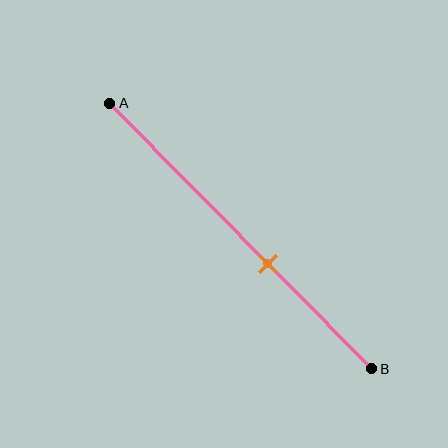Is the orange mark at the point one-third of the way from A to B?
No, the mark is at about 60% from A, not at the 33% one-third point.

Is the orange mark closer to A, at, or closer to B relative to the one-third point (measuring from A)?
The orange mark is closer to point B than the one-third point of segment AB.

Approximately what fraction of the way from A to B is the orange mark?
The orange mark is approximately 60% of the way from A to B.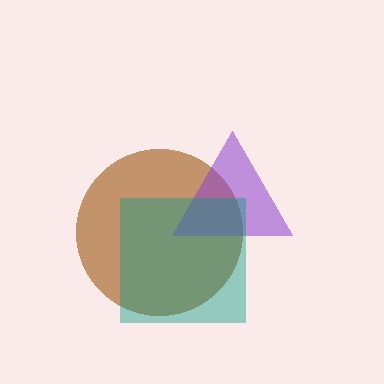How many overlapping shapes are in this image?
There are 3 overlapping shapes in the image.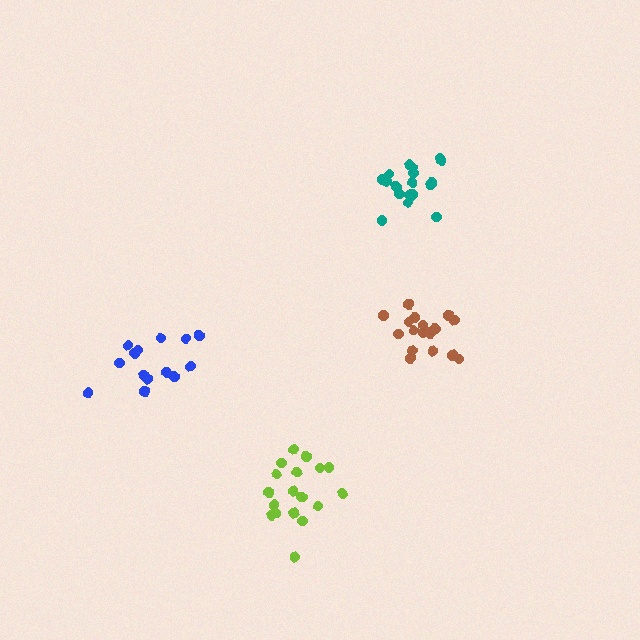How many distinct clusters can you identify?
There are 4 distinct clusters.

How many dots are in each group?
Group 1: 14 dots, Group 2: 19 dots, Group 3: 19 dots, Group 4: 19 dots (71 total).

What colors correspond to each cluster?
The clusters are colored: blue, teal, brown, lime.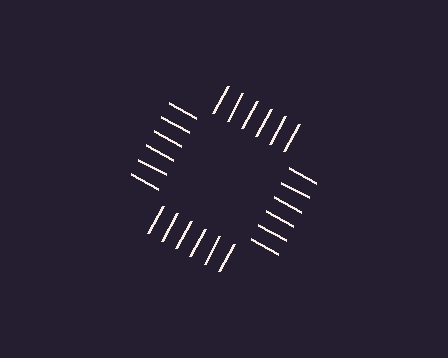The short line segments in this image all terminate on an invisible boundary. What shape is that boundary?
An illusory square — the line segments terminate on its edges but no continuous stroke is drawn.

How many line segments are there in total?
24 — 6 along each of the 4 edges.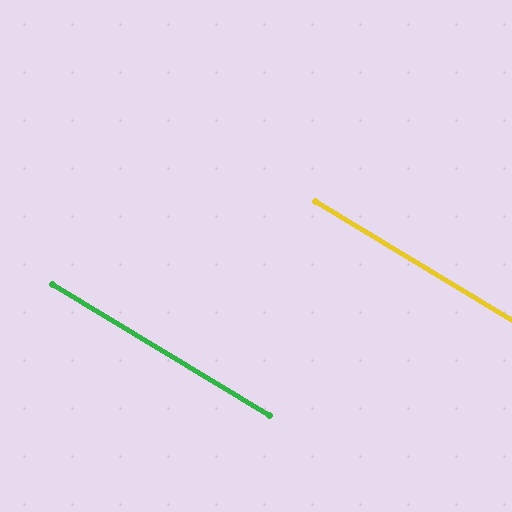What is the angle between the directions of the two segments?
Approximately 0 degrees.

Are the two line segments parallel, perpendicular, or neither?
Parallel — their directions differ by only 0.1°.